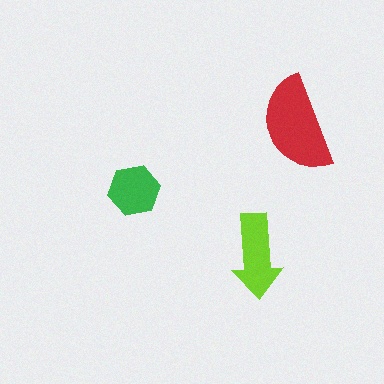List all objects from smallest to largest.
The green hexagon, the lime arrow, the red semicircle.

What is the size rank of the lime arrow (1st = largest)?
2nd.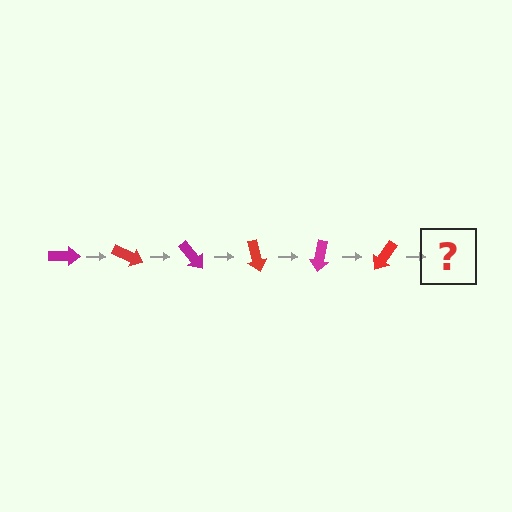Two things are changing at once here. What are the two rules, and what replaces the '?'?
The two rules are that it rotates 25 degrees each step and the color cycles through magenta and red. The '?' should be a magenta arrow, rotated 150 degrees from the start.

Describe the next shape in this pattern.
It should be a magenta arrow, rotated 150 degrees from the start.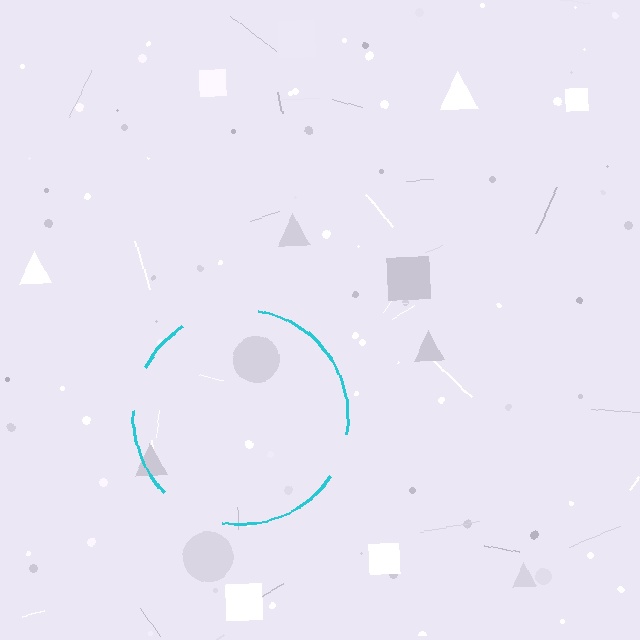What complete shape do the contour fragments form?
The contour fragments form a circle.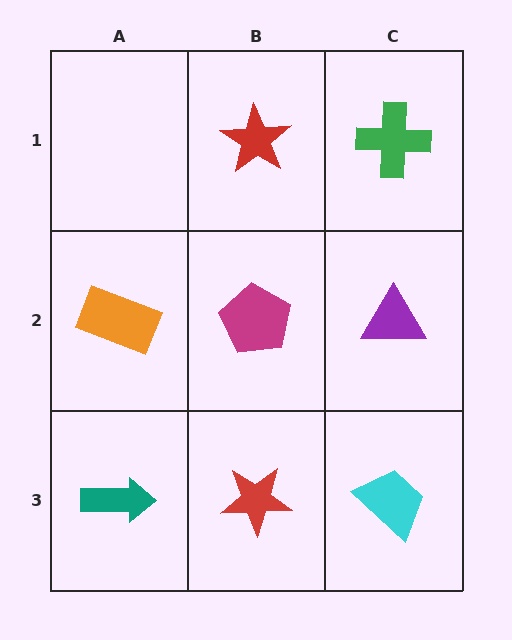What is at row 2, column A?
An orange rectangle.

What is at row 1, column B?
A red star.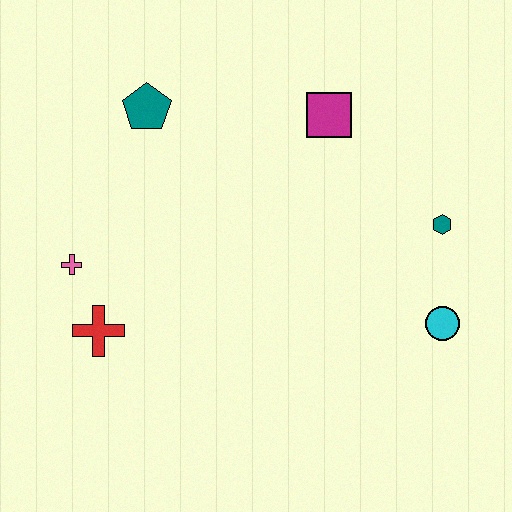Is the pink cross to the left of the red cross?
Yes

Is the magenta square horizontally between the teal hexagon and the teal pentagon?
Yes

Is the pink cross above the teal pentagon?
No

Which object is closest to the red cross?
The pink cross is closest to the red cross.